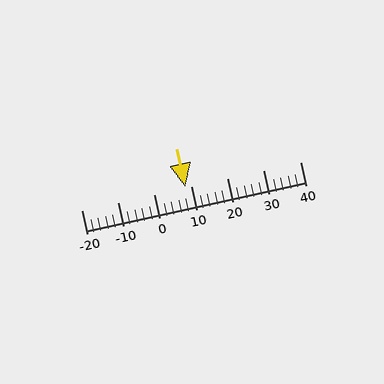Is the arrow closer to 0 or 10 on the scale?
The arrow is closer to 10.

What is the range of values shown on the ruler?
The ruler shows values from -20 to 40.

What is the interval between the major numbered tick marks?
The major tick marks are spaced 10 units apart.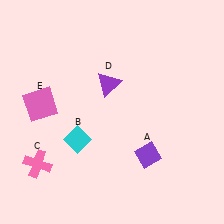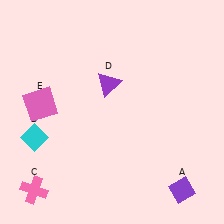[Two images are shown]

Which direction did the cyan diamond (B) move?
The cyan diamond (B) moved left.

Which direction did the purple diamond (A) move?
The purple diamond (A) moved down.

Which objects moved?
The objects that moved are: the purple diamond (A), the cyan diamond (B), the pink cross (C).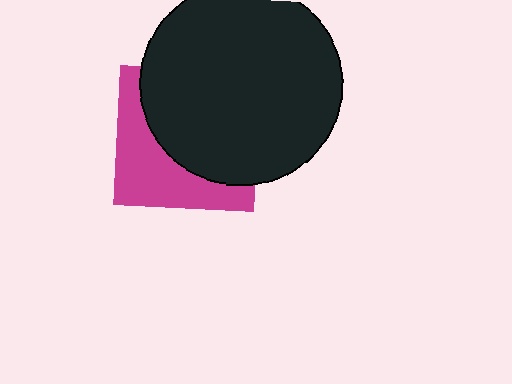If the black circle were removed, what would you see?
You would see the complete magenta square.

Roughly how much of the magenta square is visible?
A small part of it is visible (roughly 41%).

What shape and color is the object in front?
The object in front is a black circle.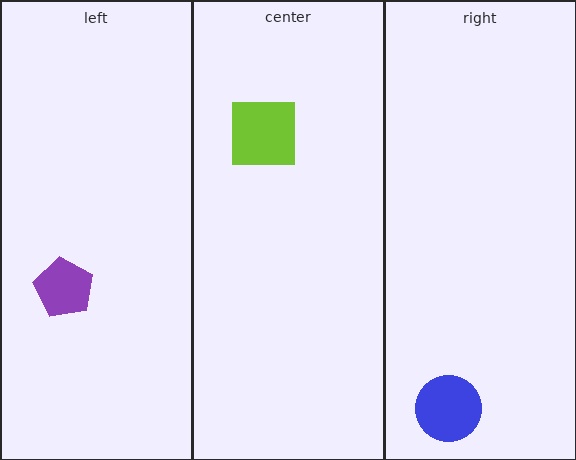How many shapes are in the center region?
1.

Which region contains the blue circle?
The right region.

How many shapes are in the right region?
1.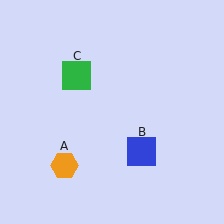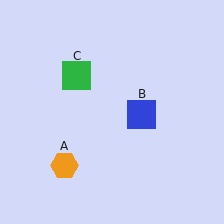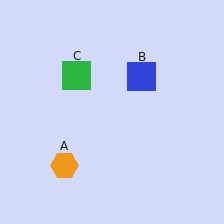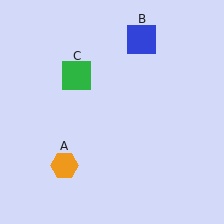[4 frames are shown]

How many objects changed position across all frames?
1 object changed position: blue square (object B).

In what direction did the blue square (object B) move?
The blue square (object B) moved up.